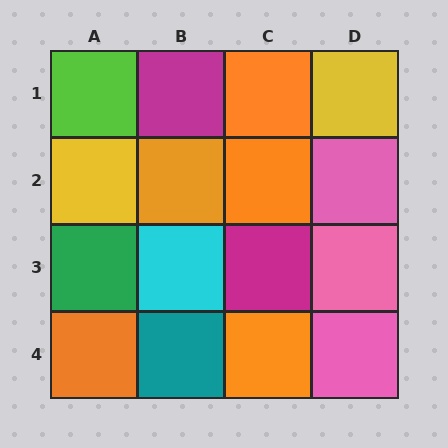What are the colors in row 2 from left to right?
Yellow, orange, orange, pink.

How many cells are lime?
1 cell is lime.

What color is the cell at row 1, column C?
Orange.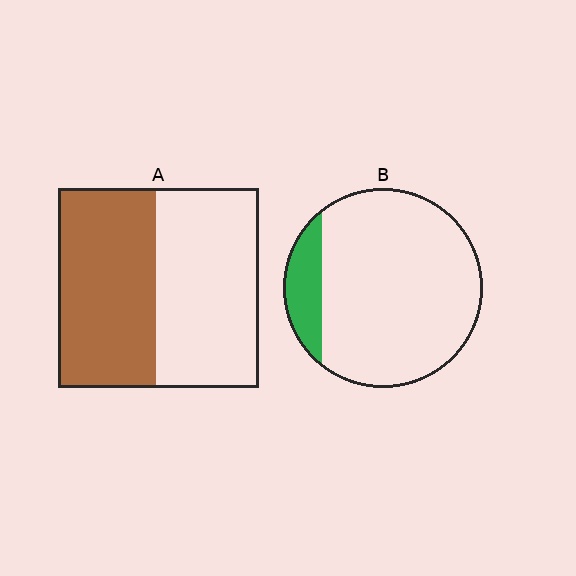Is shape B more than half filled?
No.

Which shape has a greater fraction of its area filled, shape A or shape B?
Shape A.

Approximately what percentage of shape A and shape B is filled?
A is approximately 50% and B is approximately 15%.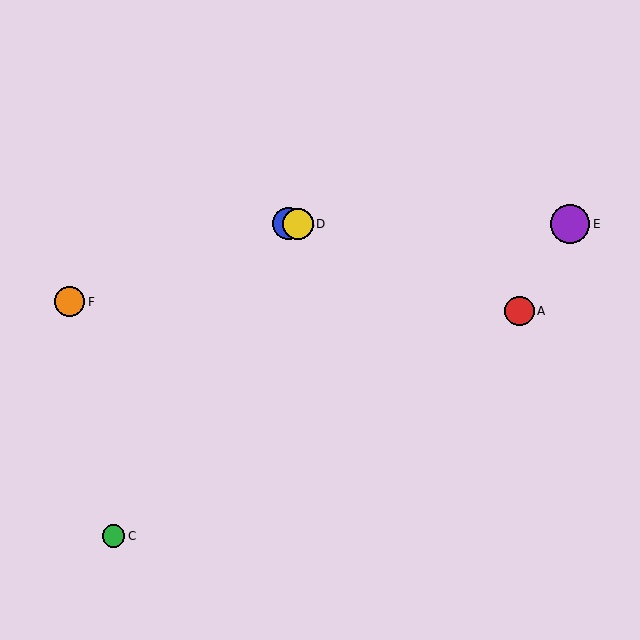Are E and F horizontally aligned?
No, E is at y≈224 and F is at y≈302.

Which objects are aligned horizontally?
Objects B, D, E are aligned horizontally.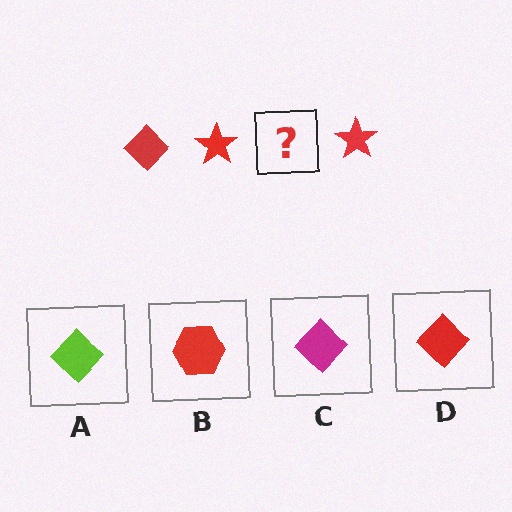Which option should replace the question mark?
Option D.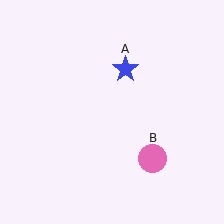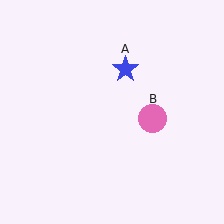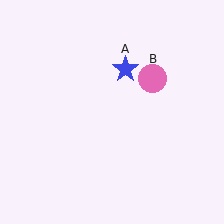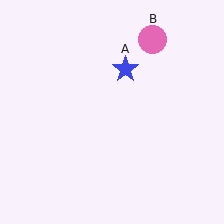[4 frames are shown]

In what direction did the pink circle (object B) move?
The pink circle (object B) moved up.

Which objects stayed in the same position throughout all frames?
Blue star (object A) remained stationary.